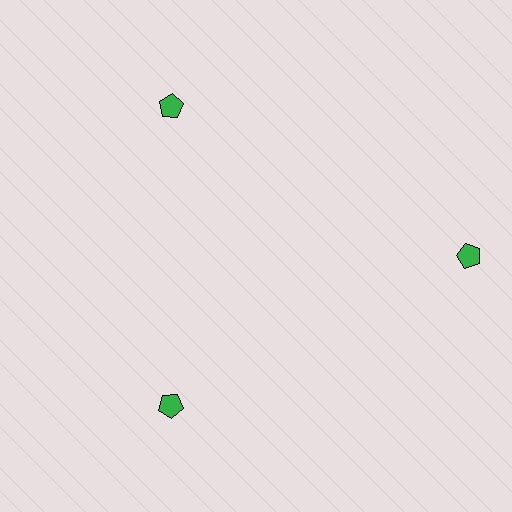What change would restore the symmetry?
The symmetry would be restored by moving it inward, back onto the ring so that all 3 pentagons sit at equal angles and equal distance from the center.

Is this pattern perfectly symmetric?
No. The 3 green pentagons are arranged in a ring, but one element near the 3 o'clock position is pushed outward from the center, breaking the 3-fold rotational symmetry.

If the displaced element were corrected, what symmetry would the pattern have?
It would have 3-fold rotational symmetry — the pattern would map onto itself every 120 degrees.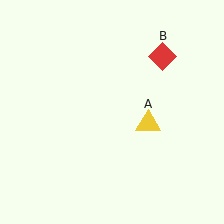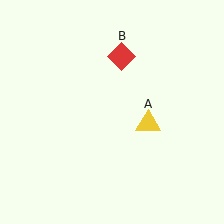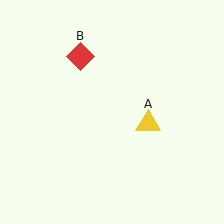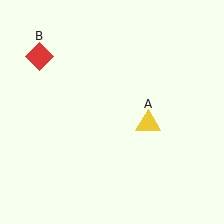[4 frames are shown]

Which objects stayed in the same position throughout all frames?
Yellow triangle (object A) remained stationary.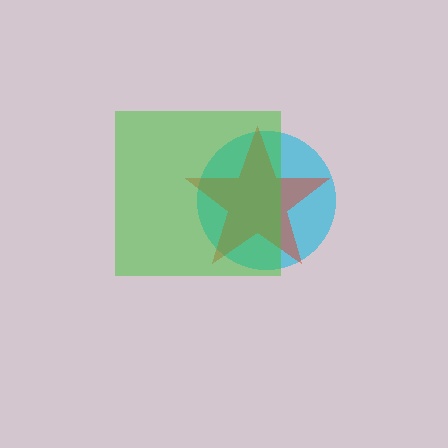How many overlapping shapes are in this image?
There are 3 overlapping shapes in the image.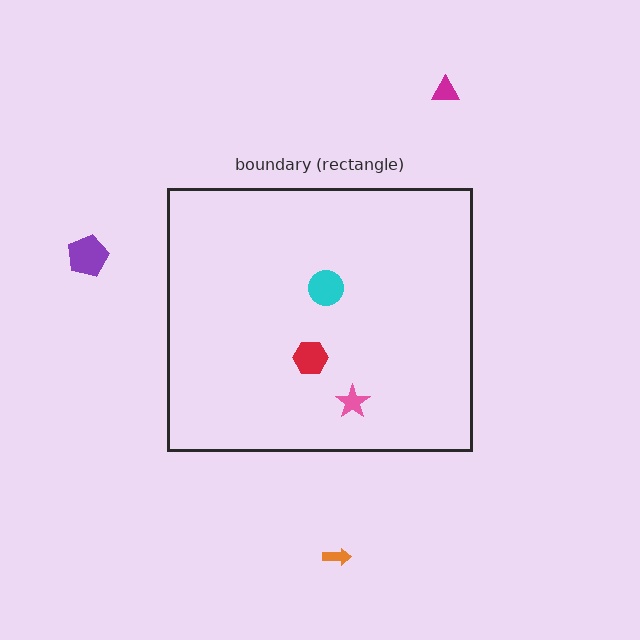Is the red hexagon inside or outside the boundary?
Inside.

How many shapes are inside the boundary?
3 inside, 3 outside.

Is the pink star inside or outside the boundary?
Inside.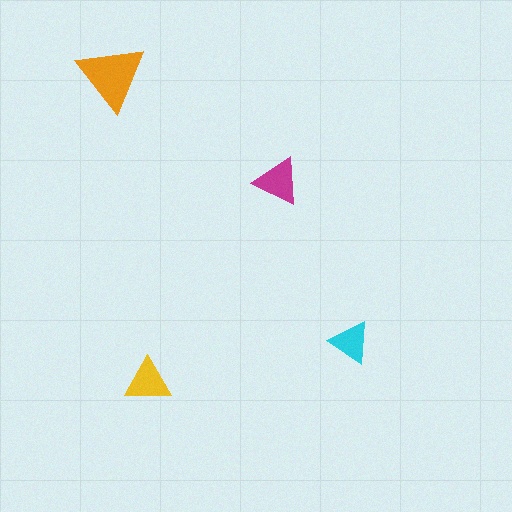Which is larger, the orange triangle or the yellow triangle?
The orange one.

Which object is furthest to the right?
The cyan triangle is rightmost.